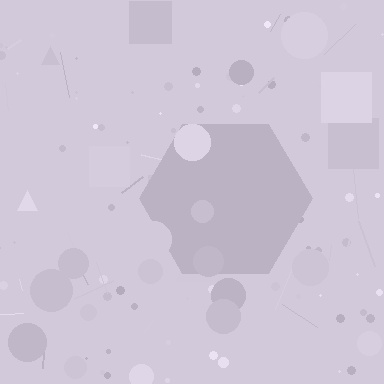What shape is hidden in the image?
A hexagon is hidden in the image.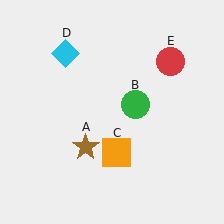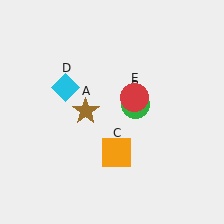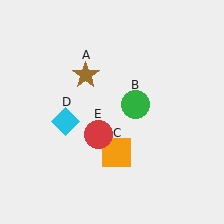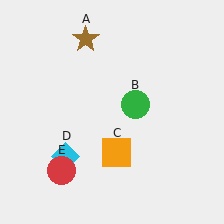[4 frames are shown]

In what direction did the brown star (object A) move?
The brown star (object A) moved up.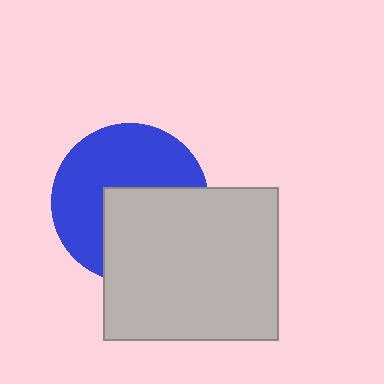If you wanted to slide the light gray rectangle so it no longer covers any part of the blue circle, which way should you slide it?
Slide it toward the lower-right — that is the most direct way to separate the two shapes.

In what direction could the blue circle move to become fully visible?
The blue circle could move toward the upper-left. That would shift it out from behind the light gray rectangle entirely.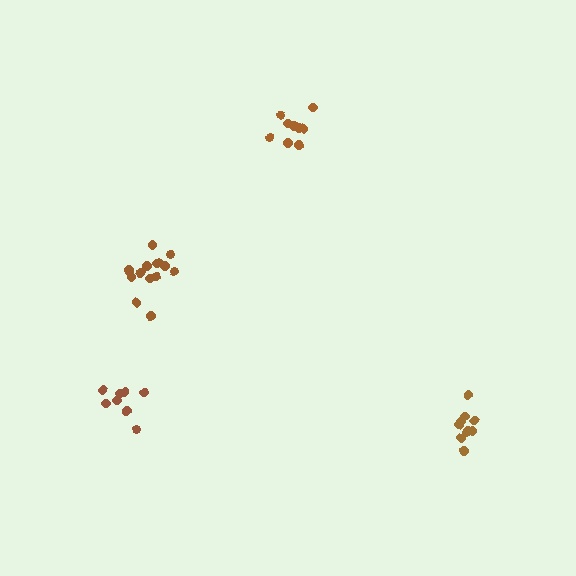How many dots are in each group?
Group 1: 14 dots, Group 2: 8 dots, Group 3: 10 dots, Group 4: 10 dots (42 total).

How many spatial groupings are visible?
There are 4 spatial groupings.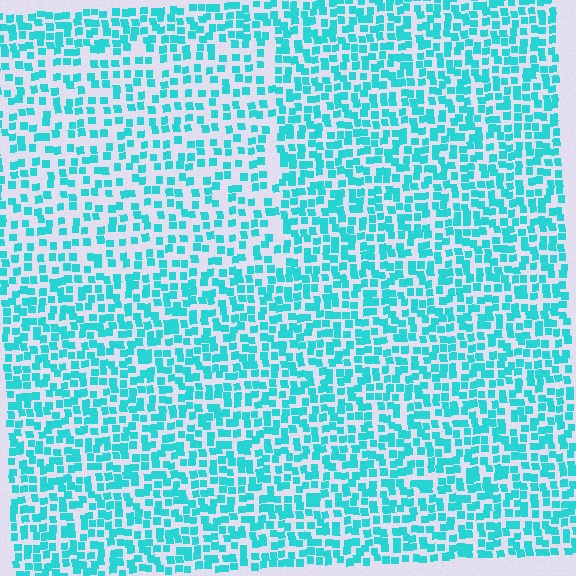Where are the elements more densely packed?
The elements are more densely packed outside the rectangle boundary.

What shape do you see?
I see a rectangle.